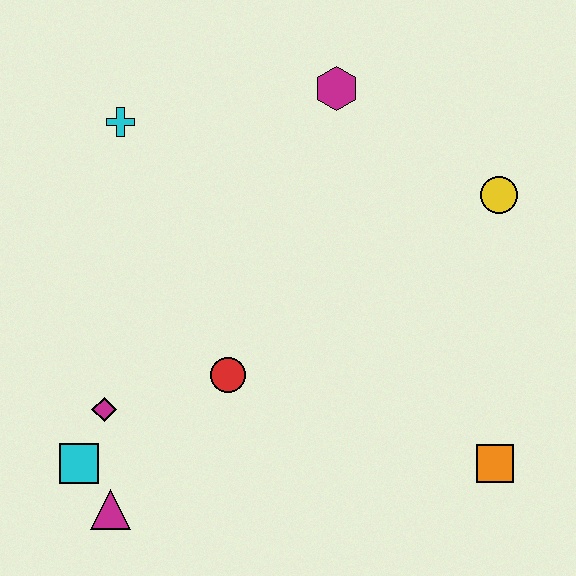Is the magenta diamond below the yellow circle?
Yes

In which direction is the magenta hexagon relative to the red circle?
The magenta hexagon is above the red circle.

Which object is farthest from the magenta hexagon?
The magenta triangle is farthest from the magenta hexagon.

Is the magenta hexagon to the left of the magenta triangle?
No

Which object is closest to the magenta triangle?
The cyan square is closest to the magenta triangle.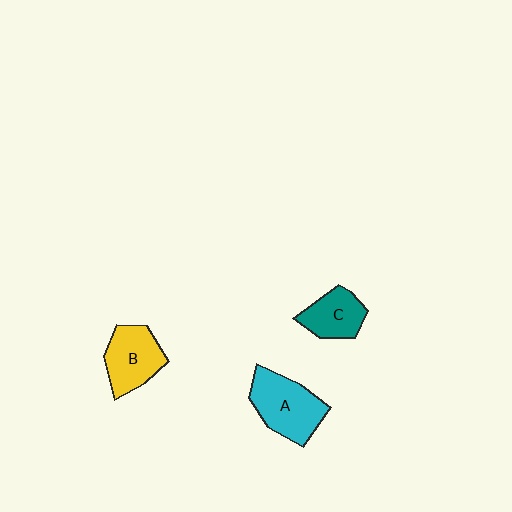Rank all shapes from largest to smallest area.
From largest to smallest: A (cyan), B (yellow), C (teal).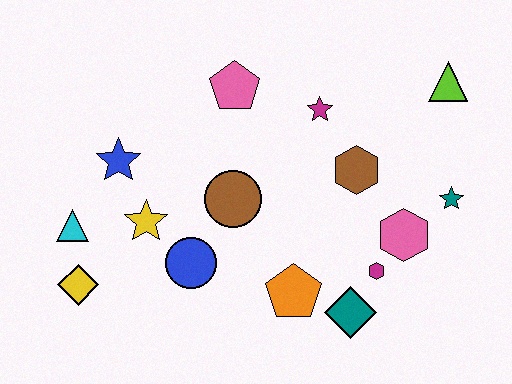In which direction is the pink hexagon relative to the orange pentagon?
The pink hexagon is to the right of the orange pentagon.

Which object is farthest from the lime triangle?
The yellow diamond is farthest from the lime triangle.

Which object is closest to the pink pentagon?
The magenta star is closest to the pink pentagon.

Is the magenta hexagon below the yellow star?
Yes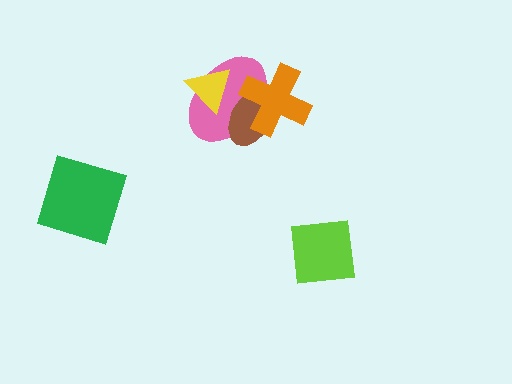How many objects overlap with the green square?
0 objects overlap with the green square.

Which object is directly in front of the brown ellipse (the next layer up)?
The orange cross is directly in front of the brown ellipse.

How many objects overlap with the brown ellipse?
3 objects overlap with the brown ellipse.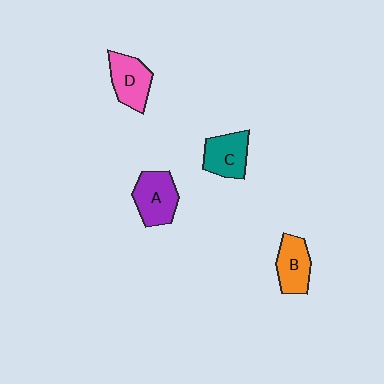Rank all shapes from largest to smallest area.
From largest to smallest: A (purple), D (pink), C (teal), B (orange).